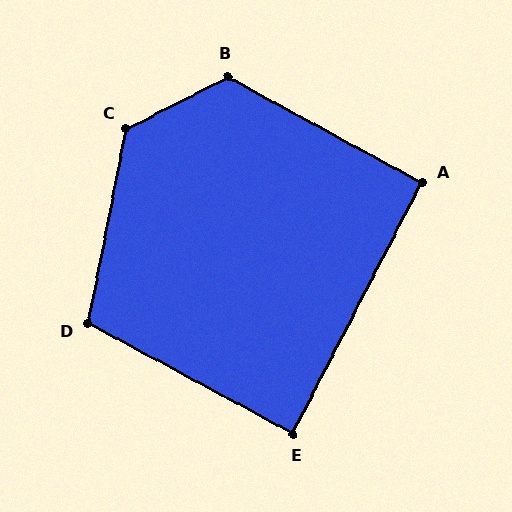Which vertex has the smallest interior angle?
E, at approximately 89 degrees.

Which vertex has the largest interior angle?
C, at approximately 128 degrees.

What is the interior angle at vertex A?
Approximately 91 degrees (approximately right).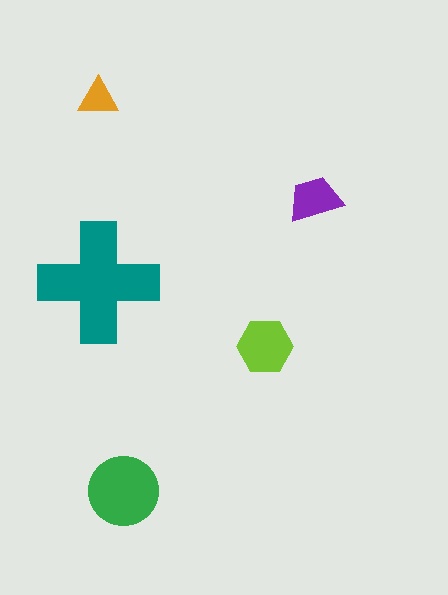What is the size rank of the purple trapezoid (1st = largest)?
4th.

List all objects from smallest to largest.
The orange triangle, the purple trapezoid, the lime hexagon, the green circle, the teal cross.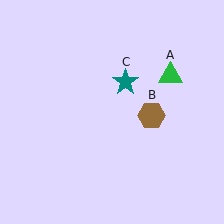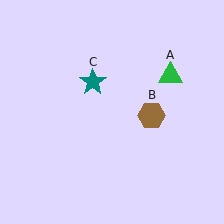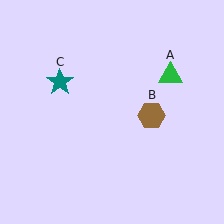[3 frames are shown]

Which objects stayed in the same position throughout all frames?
Green triangle (object A) and brown hexagon (object B) remained stationary.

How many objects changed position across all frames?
1 object changed position: teal star (object C).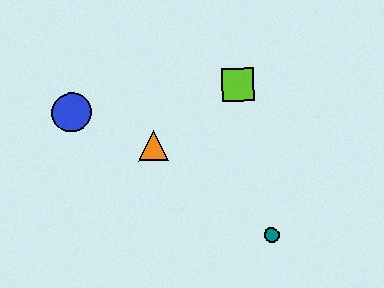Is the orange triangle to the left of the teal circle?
Yes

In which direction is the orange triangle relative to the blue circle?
The orange triangle is to the right of the blue circle.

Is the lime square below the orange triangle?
No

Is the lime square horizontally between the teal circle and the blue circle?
Yes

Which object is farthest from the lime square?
The blue circle is farthest from the lime square.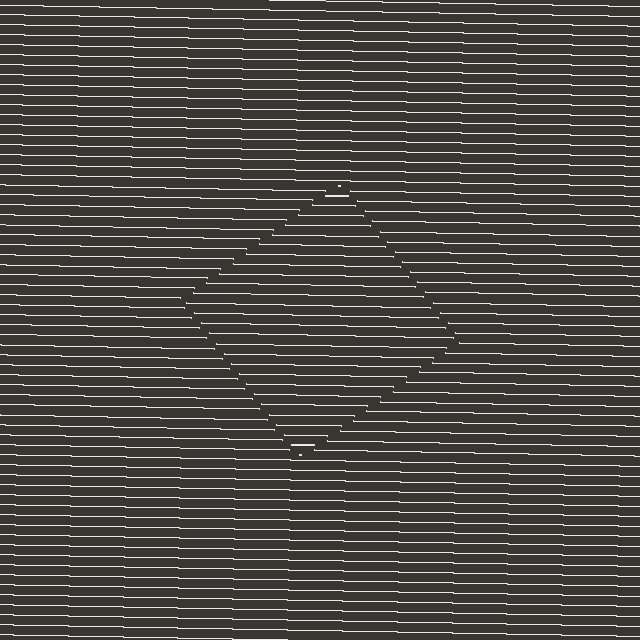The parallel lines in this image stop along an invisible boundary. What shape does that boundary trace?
An illusory square. The interior of the shape contains the same grating, shifted by half a period — the contour is defined by the phase discontinuity where line-ends from the inner and outer gratings abut.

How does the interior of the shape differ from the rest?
The interior of the shape contains the same grating, shifted by half a period — the contour is defined by the phase discontinuity where line-ends from the inner and outer gratings abut.